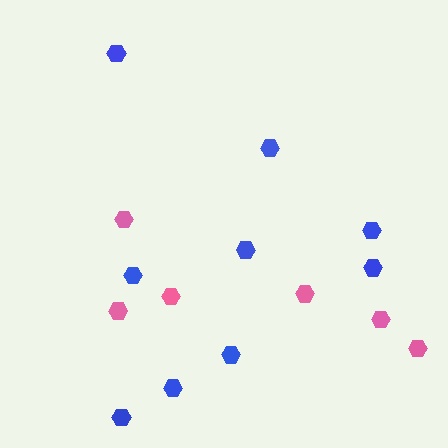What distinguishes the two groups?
There are 2 groups: one group of blue hexagons (9) and one group of pink hexagons (6).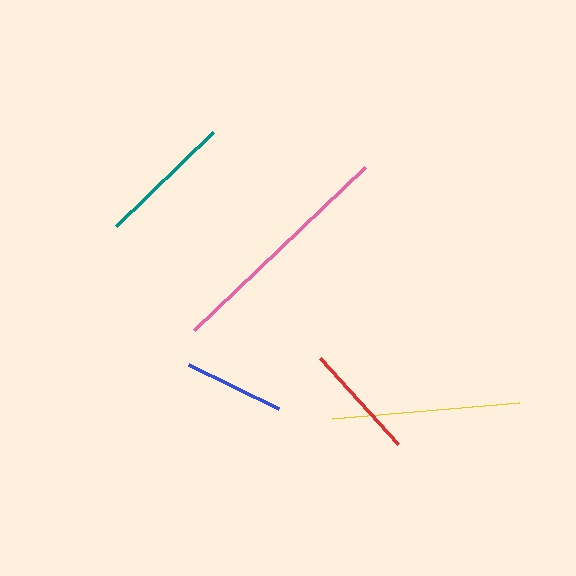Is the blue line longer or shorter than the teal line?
The teal line is longer than the blue line.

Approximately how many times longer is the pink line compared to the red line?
The pink line is approximately 2.0 times the length of the red line.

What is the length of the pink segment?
The pink segment is approximately 236 pixels long.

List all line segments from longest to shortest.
From longest to shortest: pink, yellow, teal, red, blue.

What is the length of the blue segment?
The blue segment is approximately 101 pixels long.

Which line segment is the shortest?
The blue line is the shortest at approximately 101 pixels.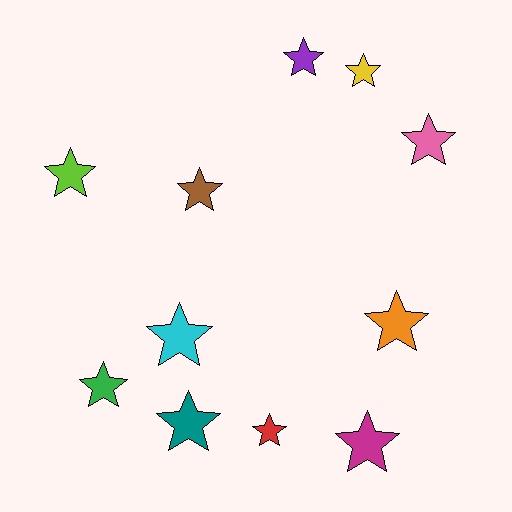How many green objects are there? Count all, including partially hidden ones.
There is 1 green object.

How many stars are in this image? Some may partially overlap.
There are 11 stars.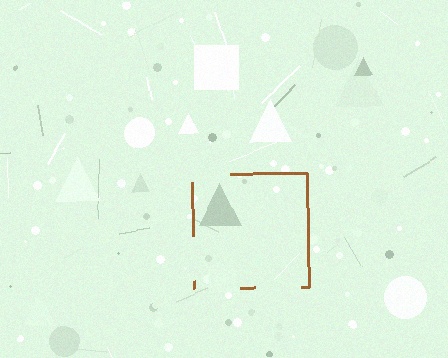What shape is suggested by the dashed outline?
The dashed outline suggests a square.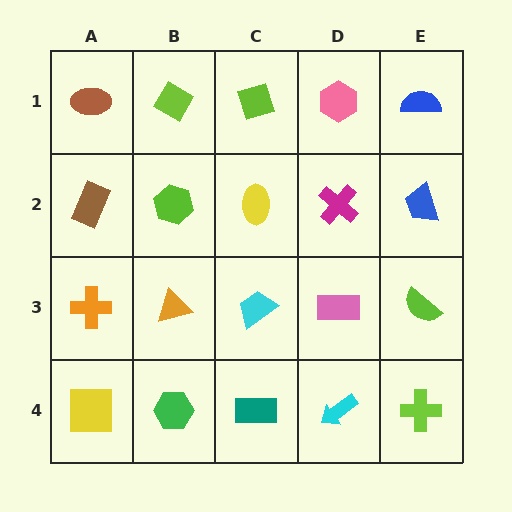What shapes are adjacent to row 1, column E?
A blue trapezoid (row 2, column E), a pink hexagon (row 1, column D).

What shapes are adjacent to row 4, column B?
An orange triangle (row 3, column B), a yellow square (row 4, column A), a teal rectangle (row 4, column C).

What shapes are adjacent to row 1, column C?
A yellow ellipse (row 2, column C), a lime diamond (row 1, column B), a pink hexagon (row 1, column D).